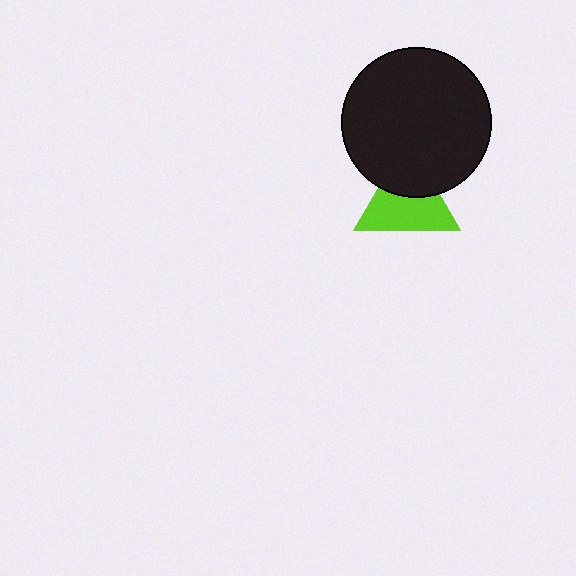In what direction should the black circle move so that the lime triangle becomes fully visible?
The black circle should move up. That is the shortest direction to clear the overlap and leave the lime triangle fully visible.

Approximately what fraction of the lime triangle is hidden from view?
Roughly 38% of the lime triangle is hidden behind the black circle.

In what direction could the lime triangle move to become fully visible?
The lime triangle could move down. That would shift it out from behind the black circle entirely.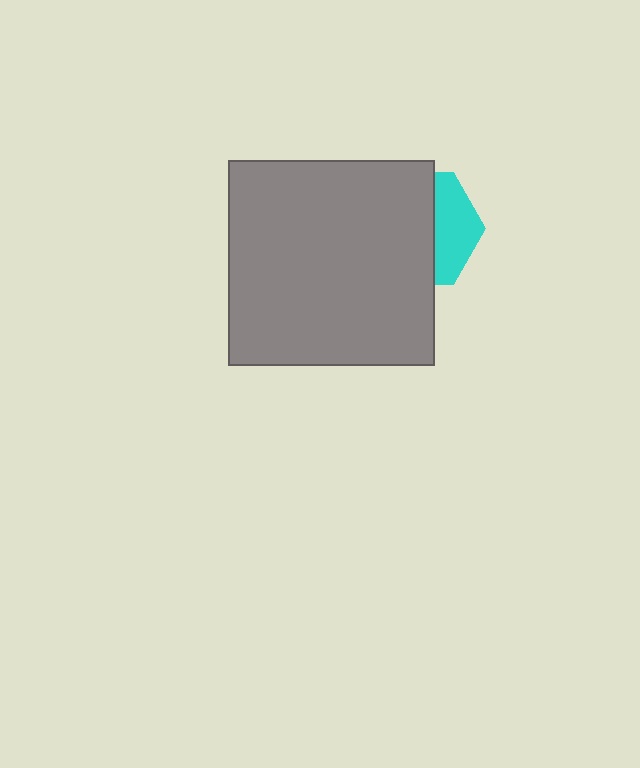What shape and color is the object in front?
The object in front is a gray square.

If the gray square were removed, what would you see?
You would see the complete cyan hexagon.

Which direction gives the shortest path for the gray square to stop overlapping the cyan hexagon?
Moving left gives the shortest separation.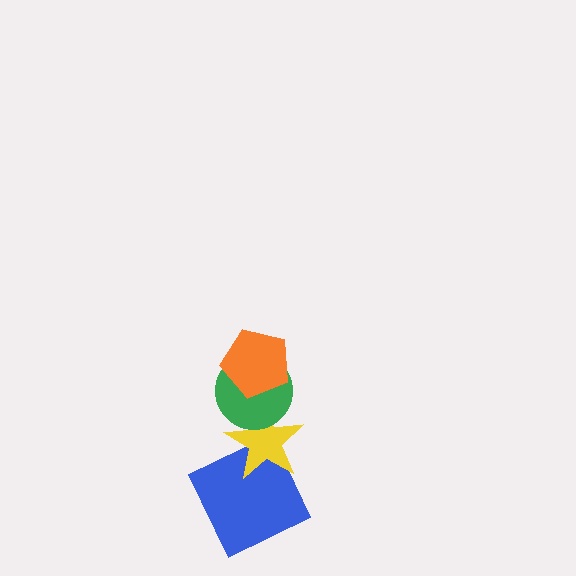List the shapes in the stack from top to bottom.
From top to bottom: the orange pentagon, the green circle, the yellow star, the blue square.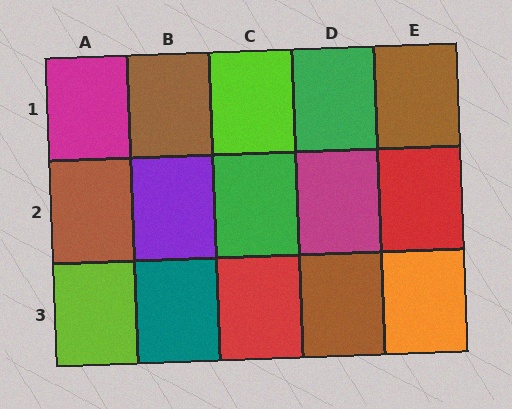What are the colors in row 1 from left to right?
Magenta, brown, lime, green, brown.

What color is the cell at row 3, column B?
Teal.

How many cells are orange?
1 cell is orange.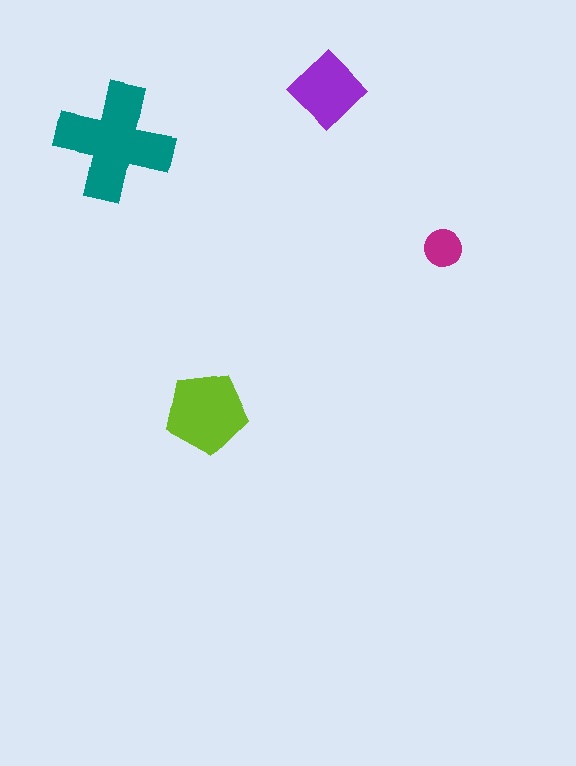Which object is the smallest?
The magenta circle.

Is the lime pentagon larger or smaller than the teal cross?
Smaller.